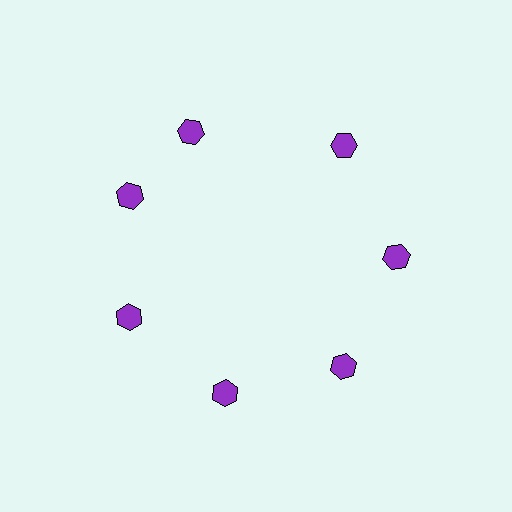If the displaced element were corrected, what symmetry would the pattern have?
It would have 7-fold rotational symmetry — the pattern would map onto itself every 51 degrees.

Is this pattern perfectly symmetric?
No. The 7 purple hexagons are arranged in a ring, but one element near the 12 o'clock position is rotated out of alignment along the ring, breaking the 7-fold rotational symmetry.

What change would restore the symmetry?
The symmetry would be restored by rotating it back into even spacing with its neighbors so that all 7 hexagons sit at equal angles and equal distance from the center.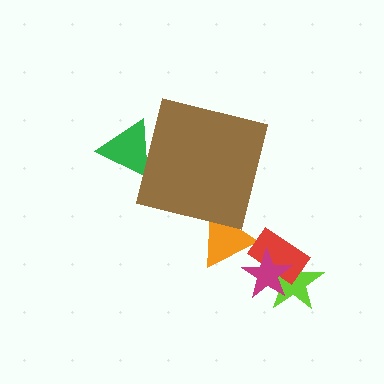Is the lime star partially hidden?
No, the lime star is fully visible.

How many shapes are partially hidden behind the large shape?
2 shapes are partially hidden.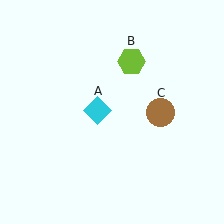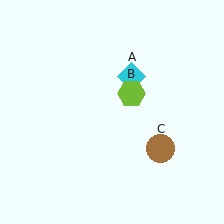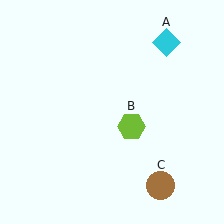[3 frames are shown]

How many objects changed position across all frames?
3 objects changed position: cyan diamond (object A), lime hexagon (object B), brown circle (object C).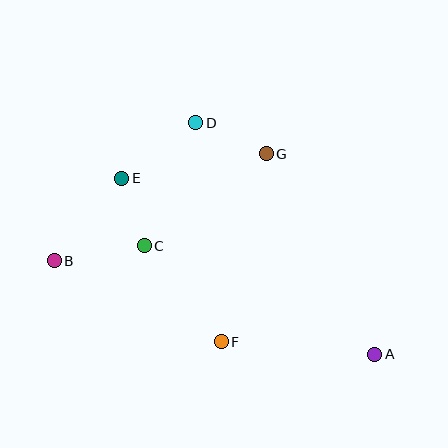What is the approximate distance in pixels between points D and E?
The distance between D and E is approximately 92 pixels.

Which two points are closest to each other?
Points C and E are closest to each other.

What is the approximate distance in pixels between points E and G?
The distance between E and G is approximately 147 pixels.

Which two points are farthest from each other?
Points A and B are farthest from each other.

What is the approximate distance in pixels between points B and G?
The distance between B and G is approximately 238 pixels.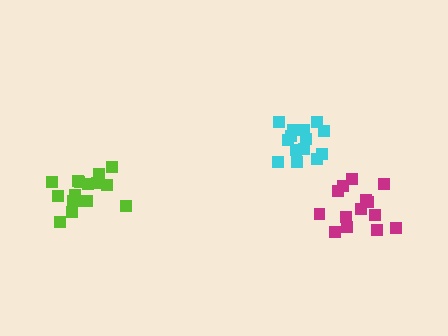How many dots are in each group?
Group 1: 16 dots, Group 2: 14 dots, Group 3: 14 dots (44 total).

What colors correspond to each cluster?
The clusters are colored: lime, magenta, cyan.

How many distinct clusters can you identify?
There are 3 distinct clusters.